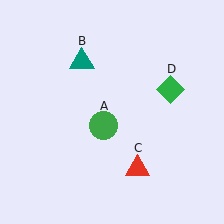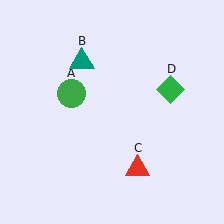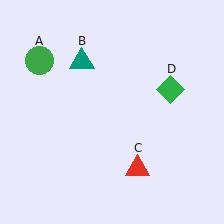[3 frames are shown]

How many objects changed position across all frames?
1 object changed position: green circle (object A).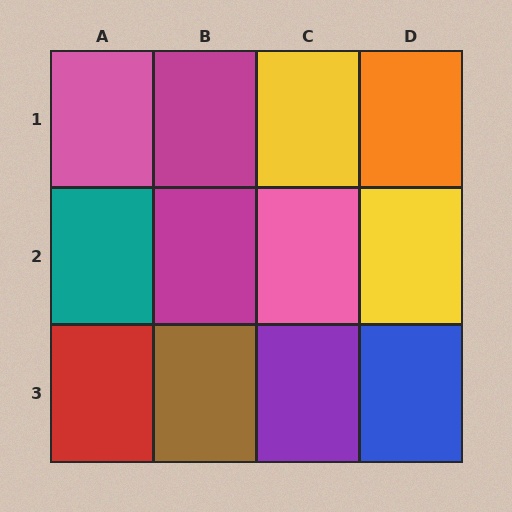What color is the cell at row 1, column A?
Pink.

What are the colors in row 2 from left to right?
Teal, magenta, pink, yellow.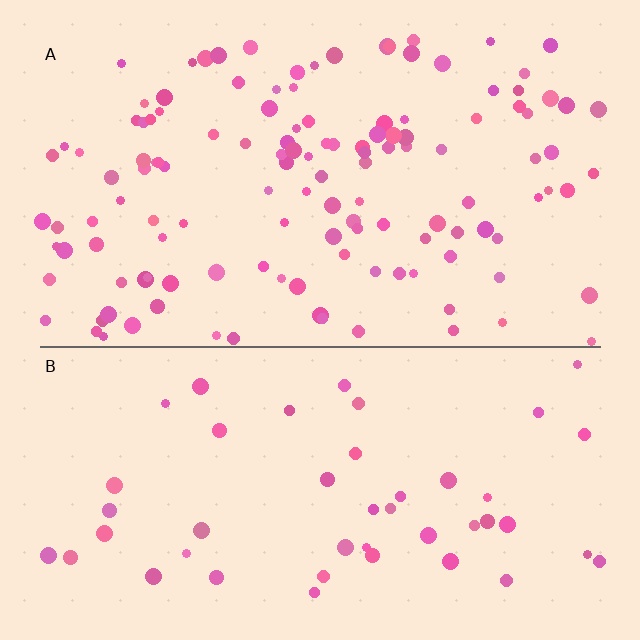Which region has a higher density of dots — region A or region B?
A (the top).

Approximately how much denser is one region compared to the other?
Approximately 2.8× — region A over region B.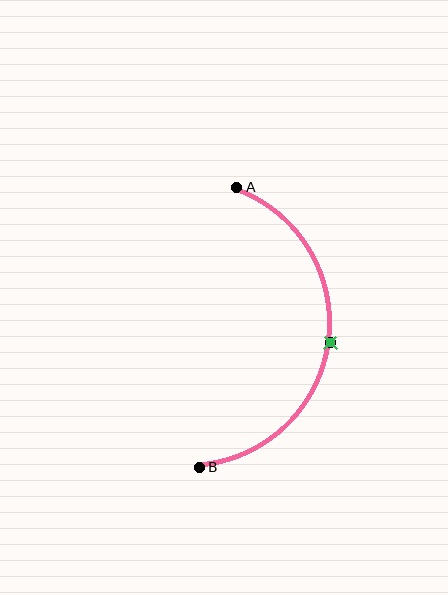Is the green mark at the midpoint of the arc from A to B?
Yes. The green mark lies on the arc at equal arc-length from both A and B — it is the arc midpoint.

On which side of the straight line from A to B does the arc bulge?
The arc bulges to the right of the straight line connecting A and B.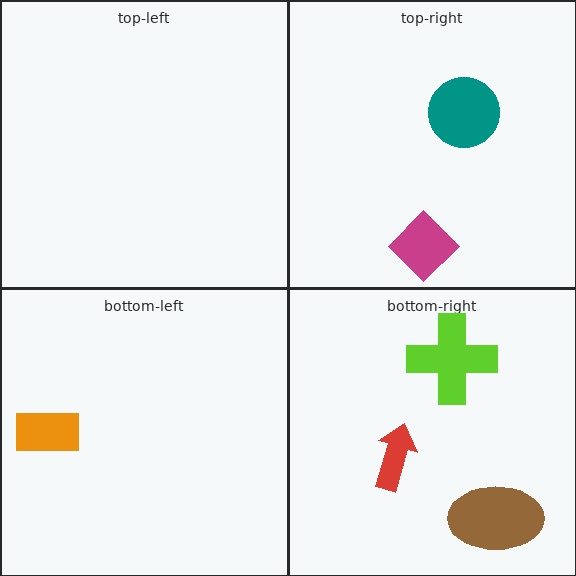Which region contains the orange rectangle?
The bottom-left region.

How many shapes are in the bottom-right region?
3.